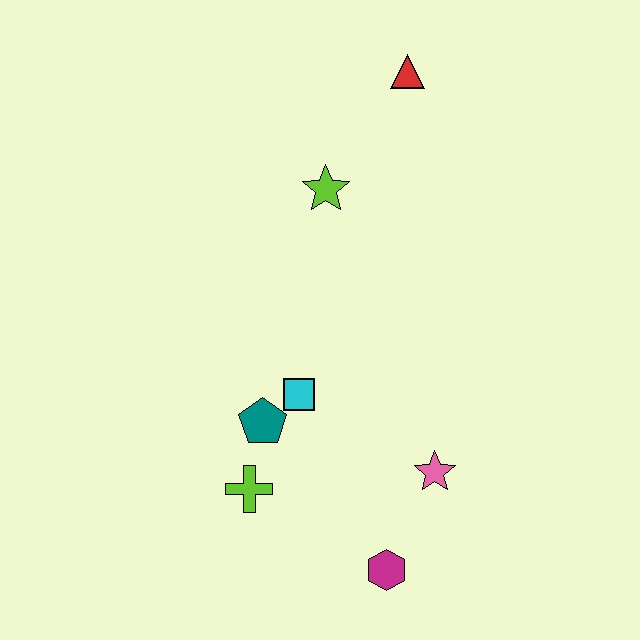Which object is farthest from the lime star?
The magenta hexagon is farthest from the lime star.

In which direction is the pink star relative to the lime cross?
The pink star is to the right of the lime cross.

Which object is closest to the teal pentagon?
The cyan square is closest to the teal pentagon.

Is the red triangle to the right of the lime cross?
Yes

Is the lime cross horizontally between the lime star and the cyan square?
No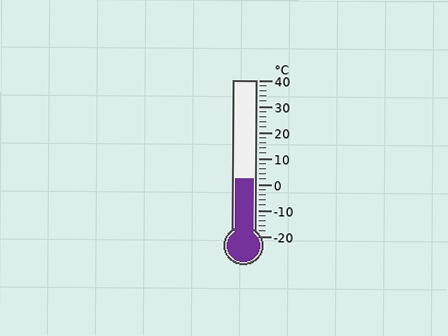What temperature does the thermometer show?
The thermometer shows approximately 2°C.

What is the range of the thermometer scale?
The thermometer scale ranges from -20°C to 40°C.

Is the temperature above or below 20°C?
The temperature is below 20°C.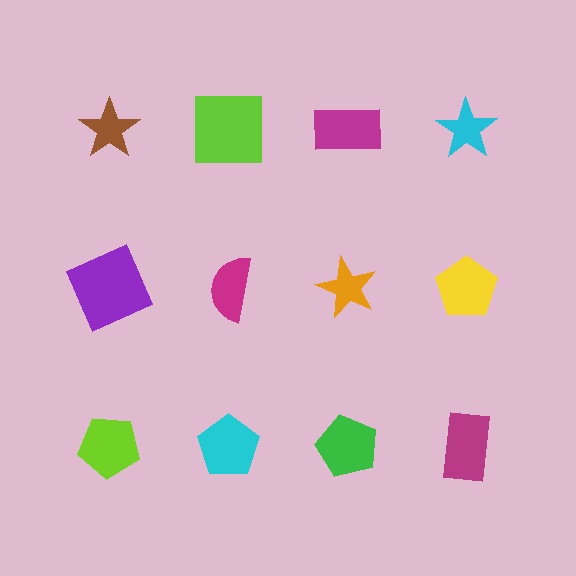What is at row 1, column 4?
A cyan star.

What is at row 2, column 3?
An orange star.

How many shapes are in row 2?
4 shapes.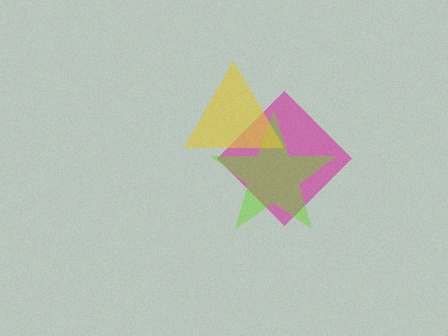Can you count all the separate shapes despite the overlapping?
Yes, there are 3 separate shapes.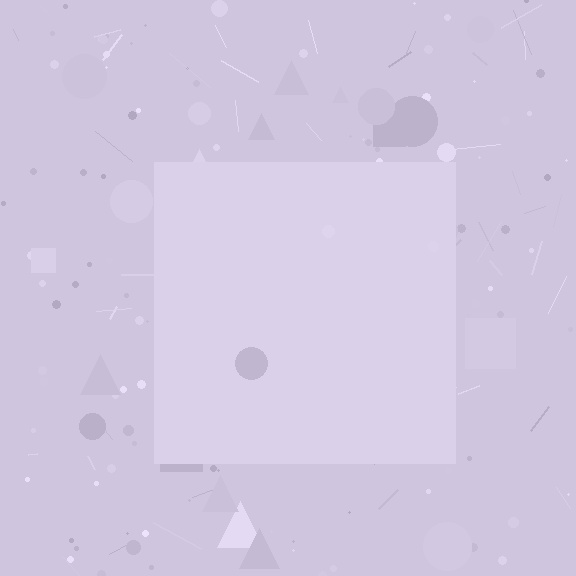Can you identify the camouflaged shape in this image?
The camouflaged shape is a square.